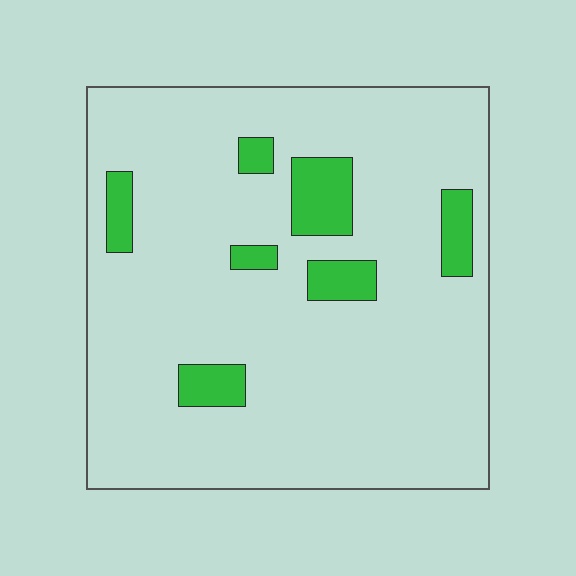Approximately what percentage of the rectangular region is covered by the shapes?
Approximately 10%.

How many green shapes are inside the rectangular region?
7.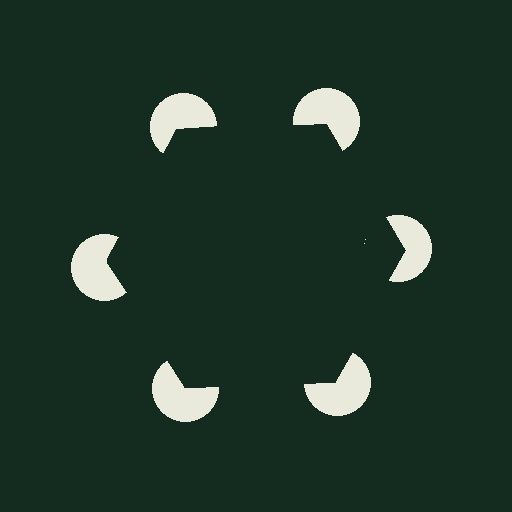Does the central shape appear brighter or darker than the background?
It typically appears slightly darker than the background, even though no actual brightness change is drawn.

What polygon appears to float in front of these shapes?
An illusory hexagon — its edges are inferred from the aligned wedge cuts in the pac-man discs, not physically drawn.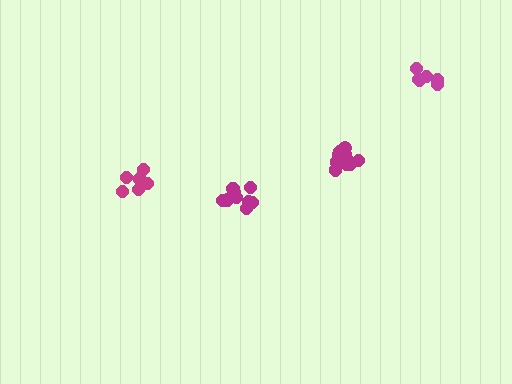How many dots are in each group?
Group 1: 9 dots, Group 2: 6 dots, Group 3: 12 dots, Group 4: 6 dots (33 total).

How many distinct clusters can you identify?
There are 4 distinct clusters.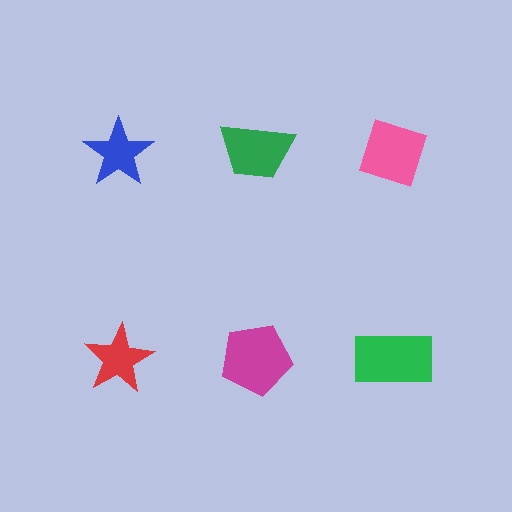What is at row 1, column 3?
A pink diamond.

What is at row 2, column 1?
A red star.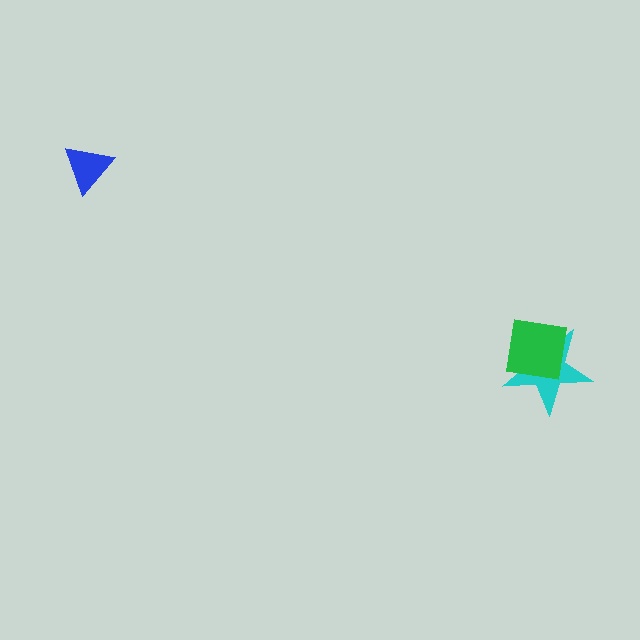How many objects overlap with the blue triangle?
0 objects overlap with the blue triangle.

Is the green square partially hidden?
No, no other shape covers it.